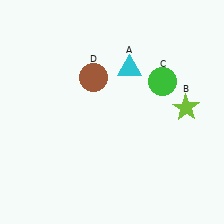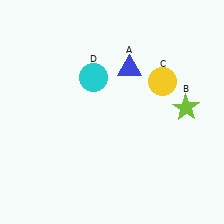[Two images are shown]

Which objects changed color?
A changed from cyan to blue. C changed from green to yellow. D changed from brown to cyan.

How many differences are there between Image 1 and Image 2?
There are 3 differences between the two images.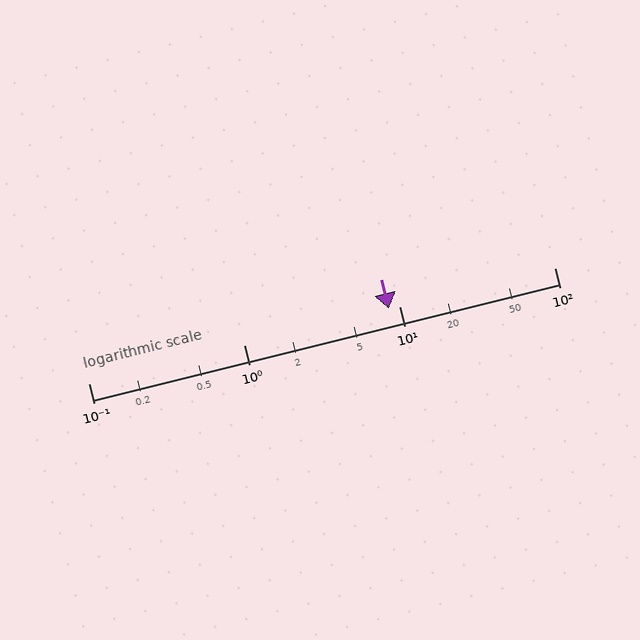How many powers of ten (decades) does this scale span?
The scale spans 3 decades, from 0.1 to 100.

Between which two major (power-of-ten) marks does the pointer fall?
The pointer is between 1 and 10.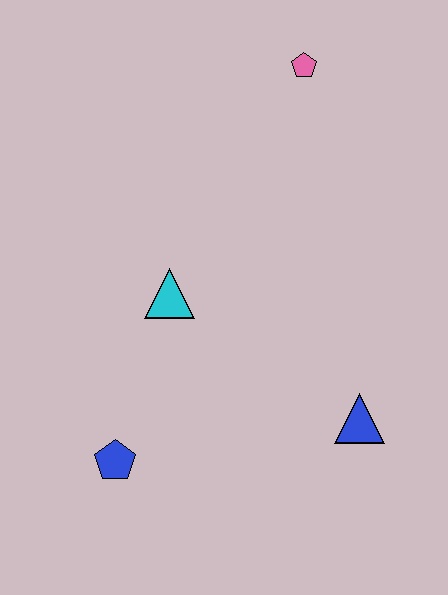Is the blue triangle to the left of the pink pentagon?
No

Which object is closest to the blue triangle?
The cyan triangle is closest to the blue triangle.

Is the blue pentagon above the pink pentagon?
No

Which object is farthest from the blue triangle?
The pink pentagon is farthest from the blue triangle.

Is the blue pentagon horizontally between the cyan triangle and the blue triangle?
No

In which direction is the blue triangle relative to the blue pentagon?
The blue triangle is to the right of the blue pentagon.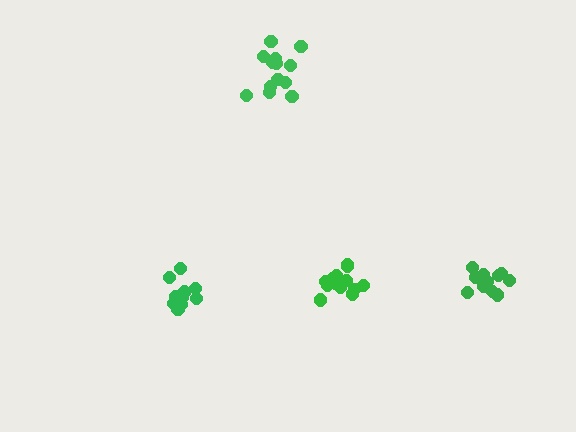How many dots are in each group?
Group 1: 11 dots, Group 2: 13 dots, Group 3: 13 dots, Group 4: 15 dots (52 total).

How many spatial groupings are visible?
There are 4 spatial groupings.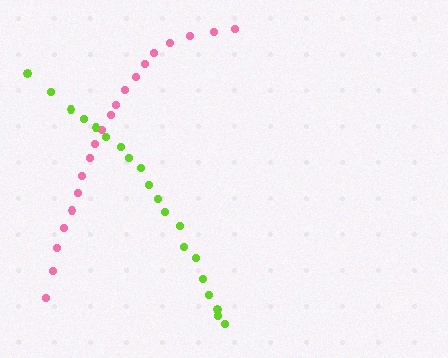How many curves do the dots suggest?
There are 2 distinct paths.